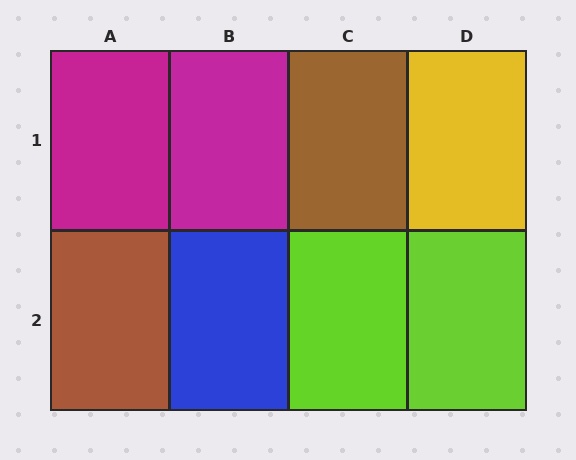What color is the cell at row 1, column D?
Yellow.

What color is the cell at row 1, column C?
Brown.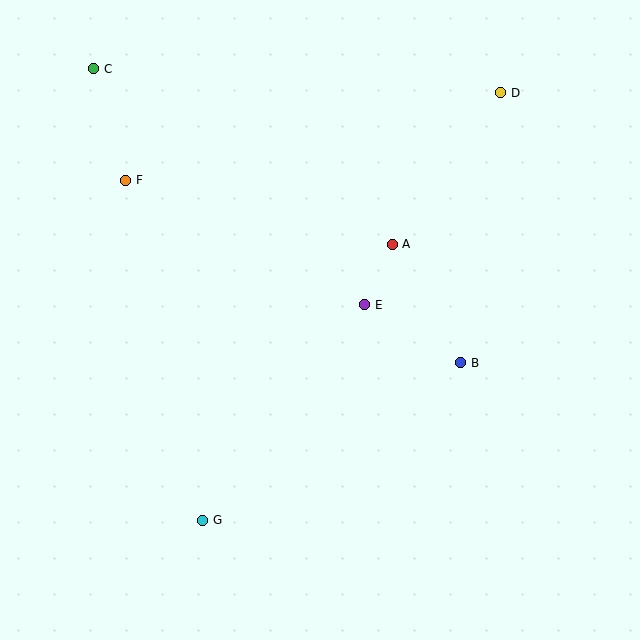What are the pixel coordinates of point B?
Point B is at (461, 363).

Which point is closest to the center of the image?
Point E at (365, 305) is closest to the center.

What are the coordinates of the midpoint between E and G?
The midpoint between E and G is at (284, 413).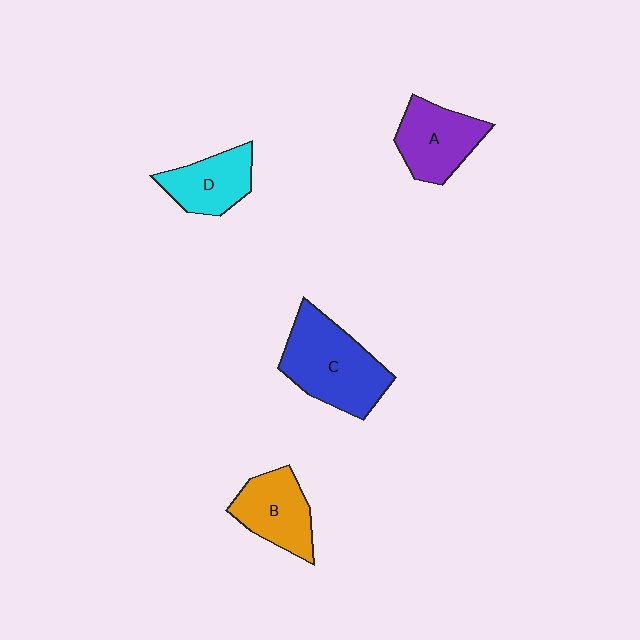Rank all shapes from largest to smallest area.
From largest to smallest: C (blue), A (purple), B (orange), D (cyan).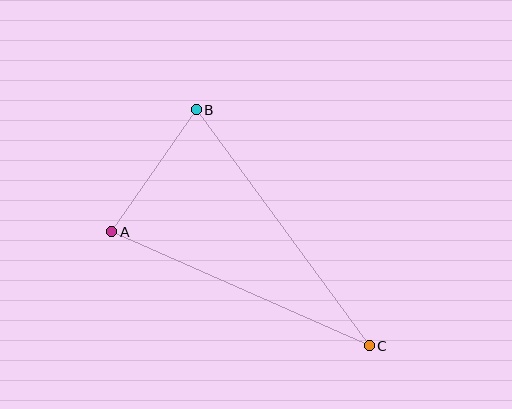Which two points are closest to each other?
Points A and B are closest to each other.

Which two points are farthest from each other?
Points B and C are farthest from each other.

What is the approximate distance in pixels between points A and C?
The distance between A and C is approximately 282 pixels.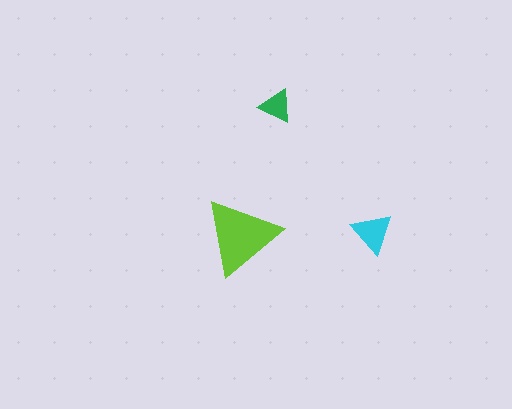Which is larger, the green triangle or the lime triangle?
The lime one.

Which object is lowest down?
The lime triangle is bottommost.